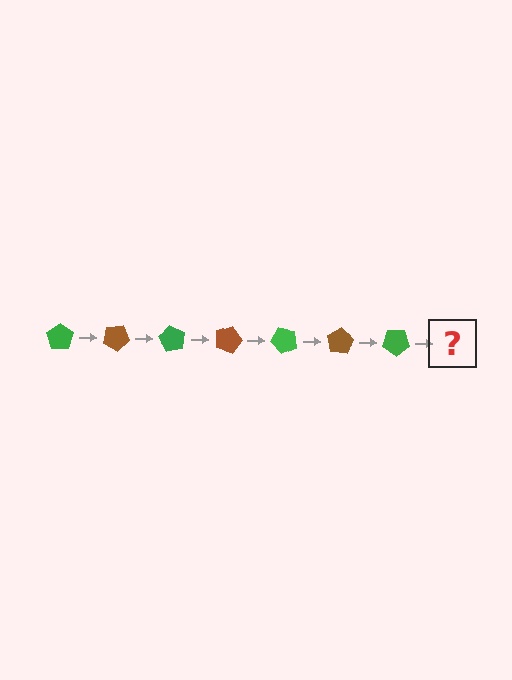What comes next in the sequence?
The next element should be a brown pentagon, rotated 210 degrees from the start.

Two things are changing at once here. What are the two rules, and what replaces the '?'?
The two rules are that it rotates 30 degrees each step and the color cycles through green and brown. The '?' should be a brown pentagon, rotated 210 degrees from the start.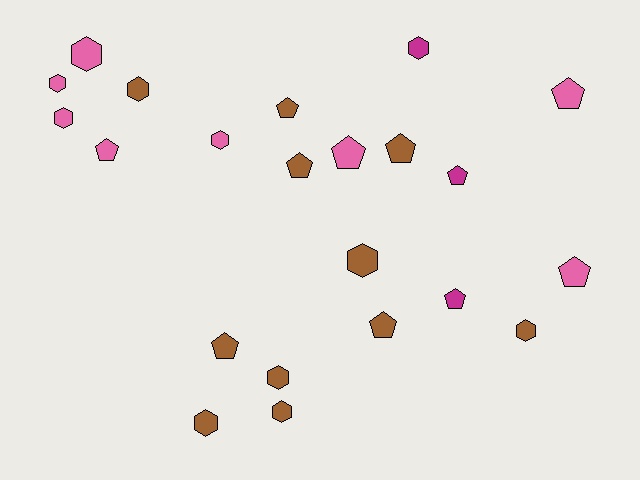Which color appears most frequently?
Brown, with 11 objects.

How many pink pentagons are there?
There are 4 pink pentagons.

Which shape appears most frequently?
Pentagon, with 11 objects.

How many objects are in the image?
There are 22 objects.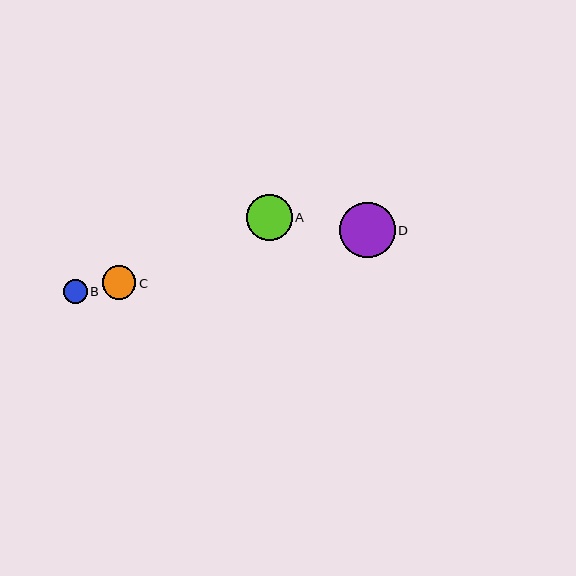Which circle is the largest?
Circle D is the largest with a size of approximately 55 pixels.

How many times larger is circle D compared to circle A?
Circle D is approximately 1.2 times the size of circle A.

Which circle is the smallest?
Circle B is the smallest with a size of approximately 24 pixels.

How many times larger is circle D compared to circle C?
Circle D is approximately 1.7 times the size of circle C.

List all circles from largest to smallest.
From largest to smallest: D, A, C, B.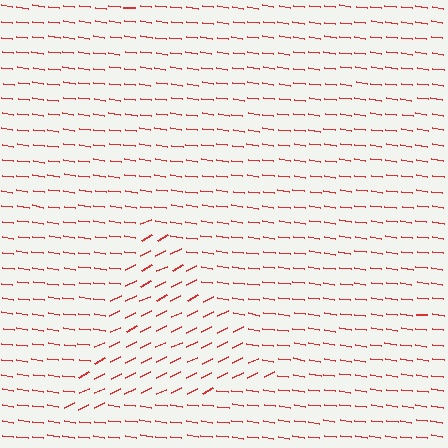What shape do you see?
I see a triangle.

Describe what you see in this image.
The image is filled with small red line segments. A triangle region in the image has lines oriented differently from the surrounding lines, creating a visible texture boundary.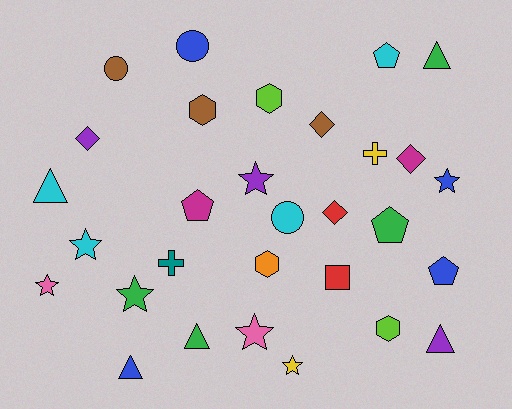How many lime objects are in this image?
There are 2 lime objects.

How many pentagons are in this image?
There are 4 pentagons.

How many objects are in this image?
There are 30 objects.